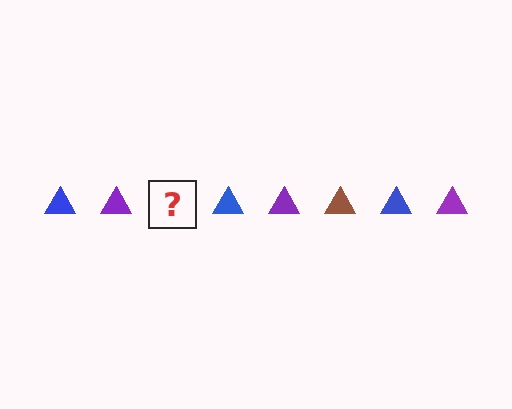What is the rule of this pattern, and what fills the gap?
The rule is that the pattern cycles through blue, purple, brown triangles. The gap should be filled with a brown triangle.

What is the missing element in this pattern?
The missing element is a brown triangle.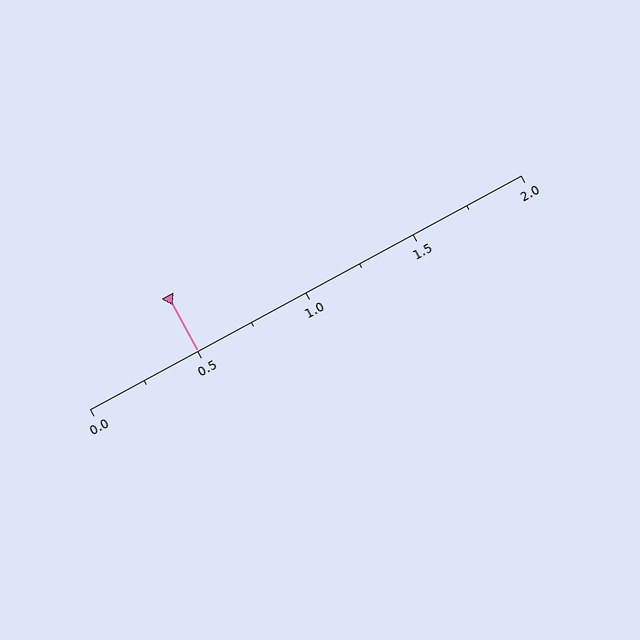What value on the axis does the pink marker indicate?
The marker indicates approximately 0.5.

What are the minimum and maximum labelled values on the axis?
The axis runs from 0.0 to 2.0.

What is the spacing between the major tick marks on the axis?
The major ticks are spaced 0.5 apart.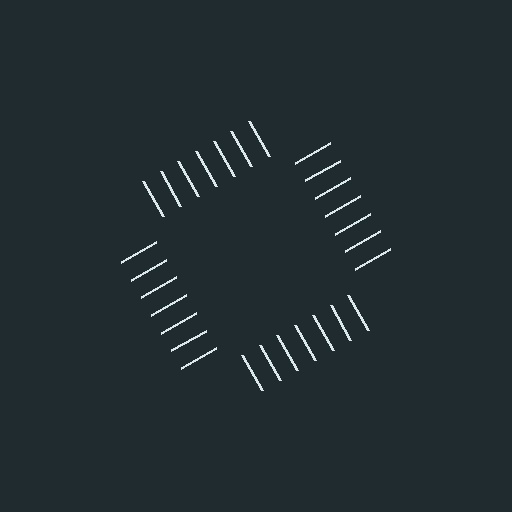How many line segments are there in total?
28 — 7 along each of the 4 edges.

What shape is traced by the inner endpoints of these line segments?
An illusory square — the line segments terminate on its edges but no continuous stroke is drawn.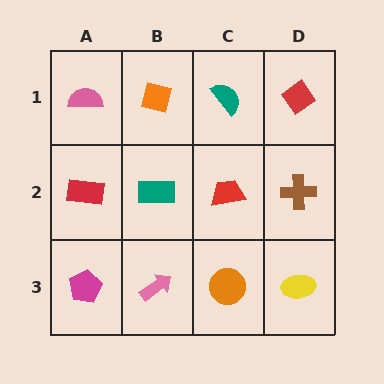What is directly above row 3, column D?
A brown cross.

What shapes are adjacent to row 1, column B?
A teal rectangle (row 2, column B), a pink semicircle (row 1, column A), a teal semicircle (row 1, column C).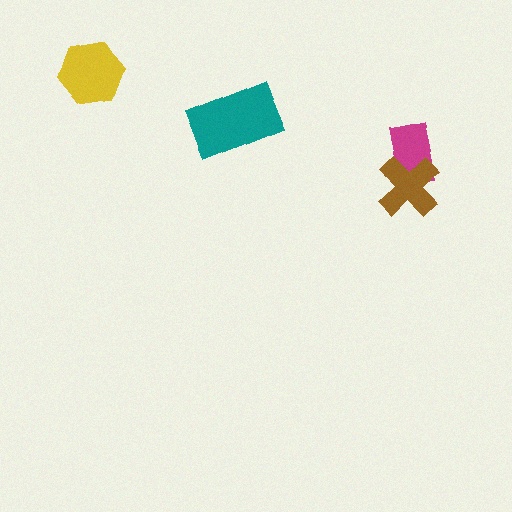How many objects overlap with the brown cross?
1 object overlaps with the brown cross.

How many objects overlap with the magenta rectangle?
1 object overlaps with the magenta rectangle.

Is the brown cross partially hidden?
No, no other shape covers it.